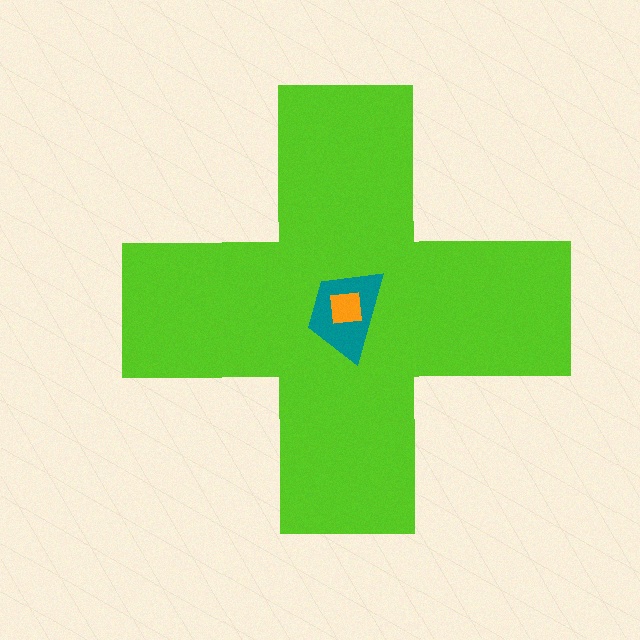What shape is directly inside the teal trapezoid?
The orange square.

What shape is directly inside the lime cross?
The teal trapezoid.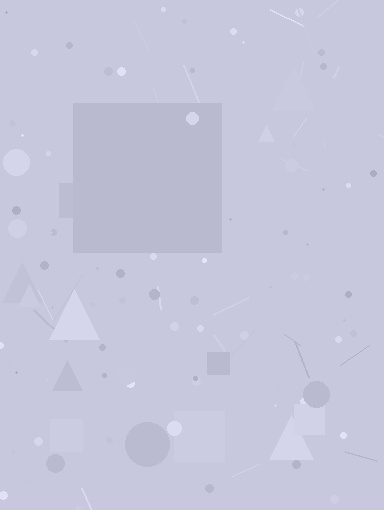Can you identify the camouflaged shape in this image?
The camouflaged shape is a square.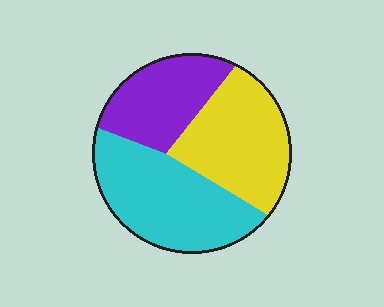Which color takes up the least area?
Purple, at roughly 25%.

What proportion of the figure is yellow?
Yellow covers 35% of the figure.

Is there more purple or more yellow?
Yellow.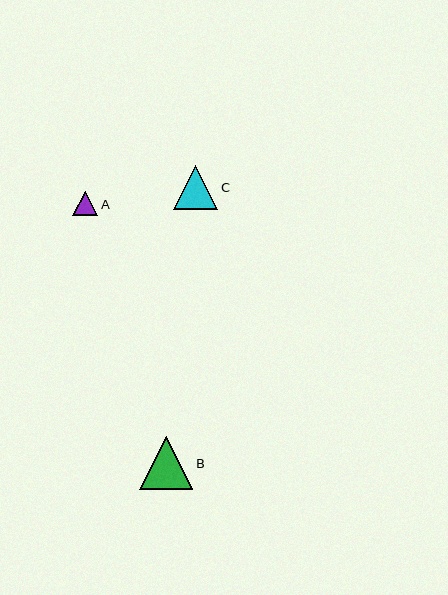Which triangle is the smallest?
Triangle A is the smallest with a size of approximately 25 pixels.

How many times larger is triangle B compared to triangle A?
Triangle B is approximately 2.2 times the size of triangle A.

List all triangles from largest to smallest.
From largest to smallest: B, C, A.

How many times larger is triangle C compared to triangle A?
Triangle C is approximately 1.8 times the size of triangle A.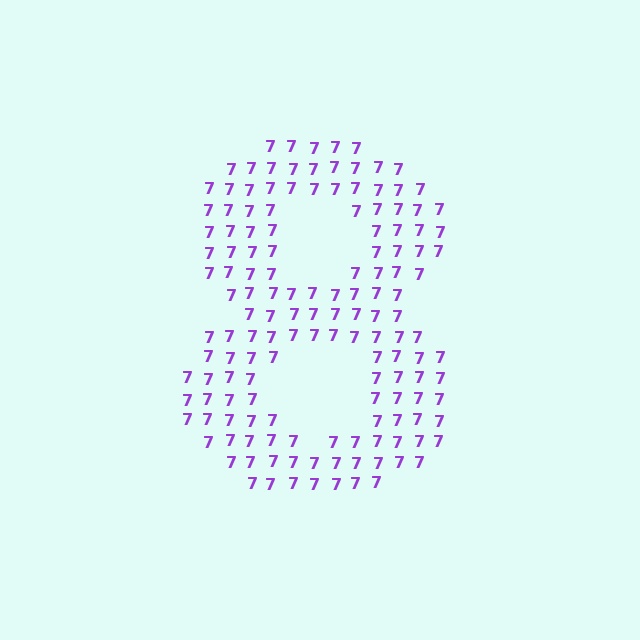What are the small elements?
The small elements are digit 7's.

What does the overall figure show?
The overall figure shows the digit 8.